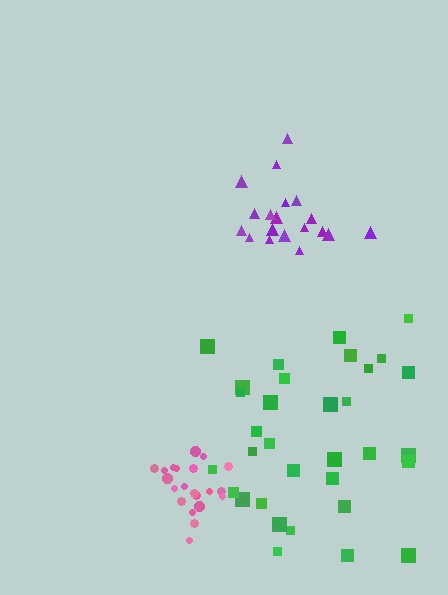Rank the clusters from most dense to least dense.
pink, purple, green.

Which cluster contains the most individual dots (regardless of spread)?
Green (33).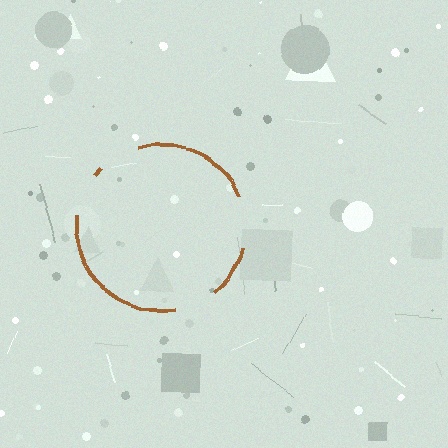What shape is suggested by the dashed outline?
The dashed outline suggests a circle.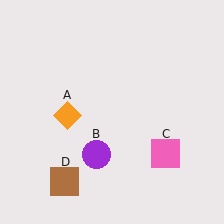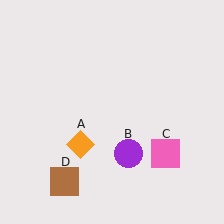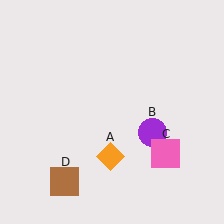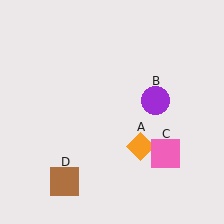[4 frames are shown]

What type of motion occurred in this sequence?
The orange diamond (object A), purple circle (object B) rotated counterclockwise around the center of the scene.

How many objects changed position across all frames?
2 objects changed position: orange diamond (object A), purple circle (object B).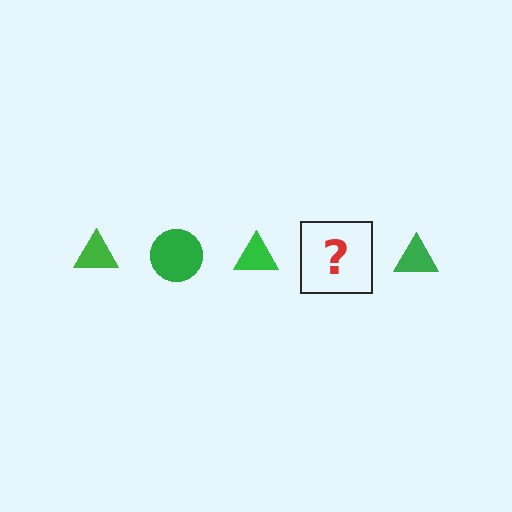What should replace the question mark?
The question mark should be replaced with a green circle.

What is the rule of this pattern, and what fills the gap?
The rule is that the pattern cycles through triangle, circle shapes in green. The gap should be filled with a green circle.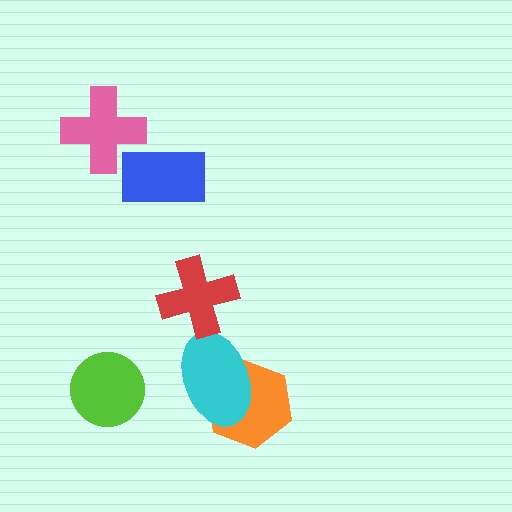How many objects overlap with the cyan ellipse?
1 object overlaps with the cyan ellipse.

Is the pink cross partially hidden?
No, no other shape covers it.